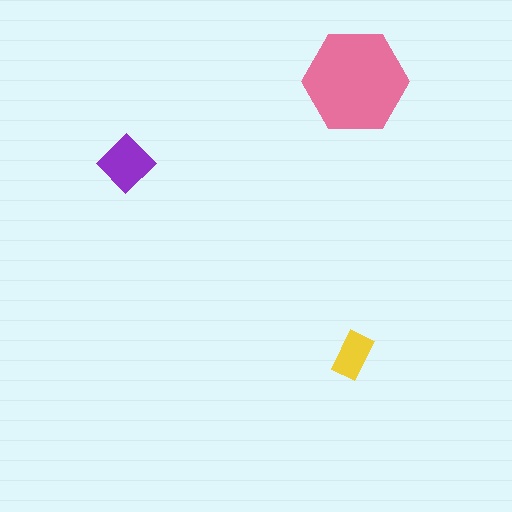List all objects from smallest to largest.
The yellow rectangle, the purple diamond, the pink hexagon.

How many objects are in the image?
There are 3 objects in the image.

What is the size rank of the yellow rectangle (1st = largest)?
3rd.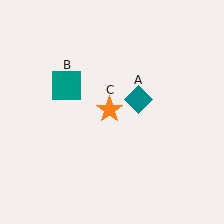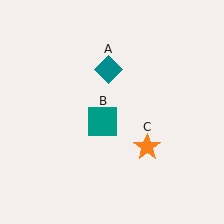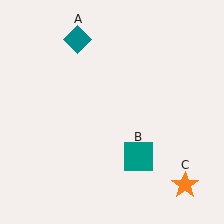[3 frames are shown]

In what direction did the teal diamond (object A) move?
The teal diamond (object A) moved up and to the left.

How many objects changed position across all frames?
3 objects changed position: teal diamond (object A), teal square (object B), orange star (object C).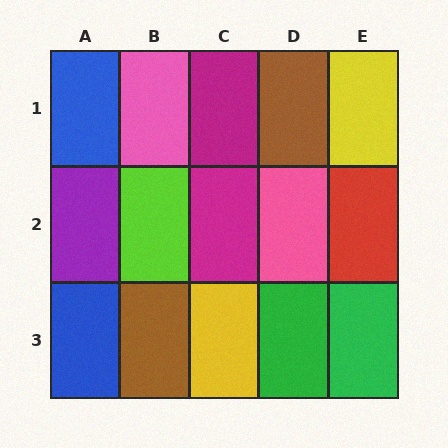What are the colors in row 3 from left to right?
Blue, brown, yellow, green, green.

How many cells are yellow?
2 cells are yellow.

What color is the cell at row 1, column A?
Blue.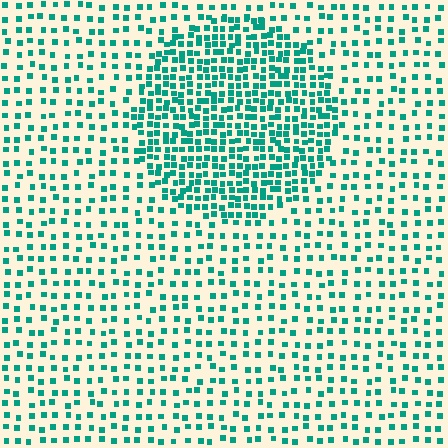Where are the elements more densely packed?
The elements are more densely packed inside the circle boundary.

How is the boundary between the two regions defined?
The boundary is defined by a change in element density (approximately 2.2x ratio). All elements are the same color, size, and shape.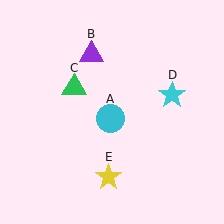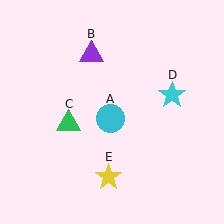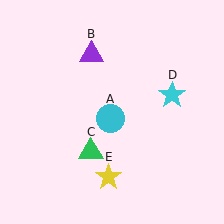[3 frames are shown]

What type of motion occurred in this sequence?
The green triangle (object C) rotated counterclockwise around the center of the scene.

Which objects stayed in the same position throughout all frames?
Cyan circle (object A) and purple triangle (object B) and cyan star (object D) and yellow star (object E) remained stationary.